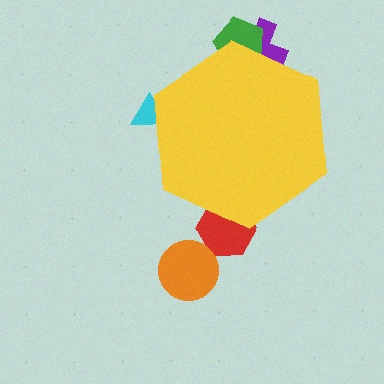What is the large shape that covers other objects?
A yellow hexagon.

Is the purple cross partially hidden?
Yes, the purple cross is partially hidden behind the yellow hexagon.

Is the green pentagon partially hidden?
Yes, the green pentagon is partially hidden behind the yellow hexagon.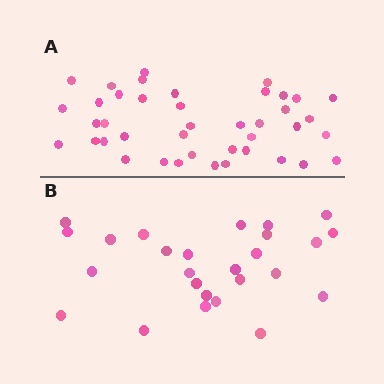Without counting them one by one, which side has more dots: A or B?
Region A (the top region) has more dots.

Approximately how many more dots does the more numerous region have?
Region A has approximately 15 more dots than region B.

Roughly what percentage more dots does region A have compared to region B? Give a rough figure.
About 60% more.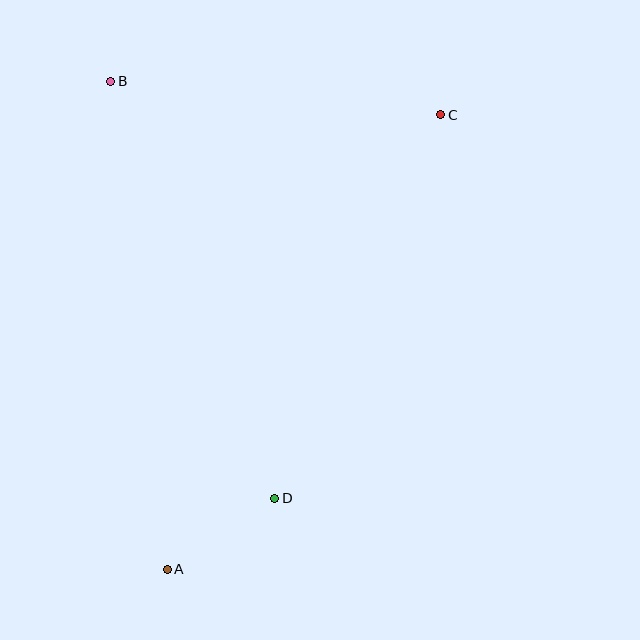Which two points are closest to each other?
Points A and D are closest to each other.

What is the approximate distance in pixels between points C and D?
The distance between C and D is approximately 418 pixels.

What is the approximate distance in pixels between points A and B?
The distance between A and B is approximately 491 pixels.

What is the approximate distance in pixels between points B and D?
The distance between B and D is approximately 448 pixels.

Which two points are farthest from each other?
Points A and C are farthest from each other.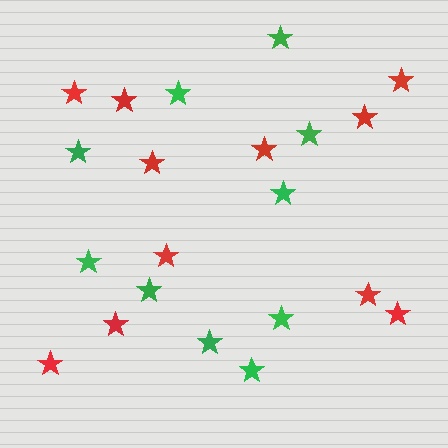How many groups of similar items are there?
There are 2 groups: one group of red stars (11) and one group of green stars (10).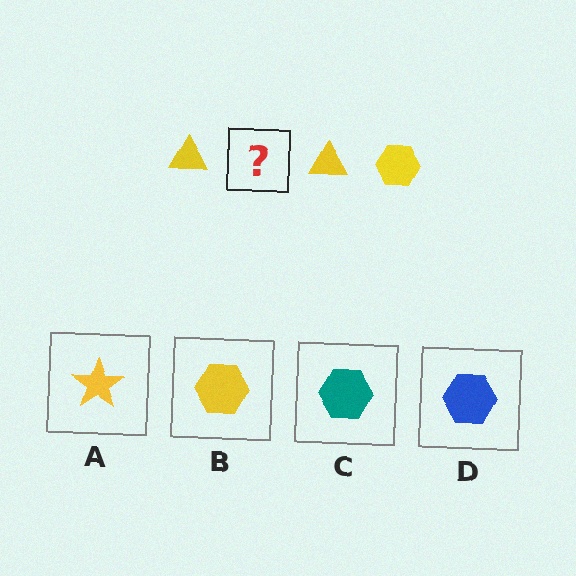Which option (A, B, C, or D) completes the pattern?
B.